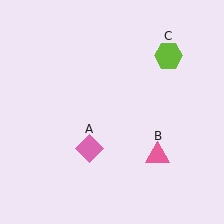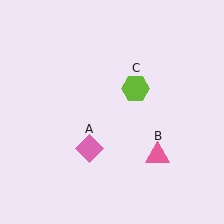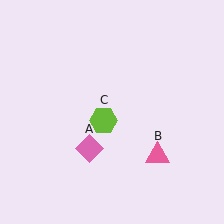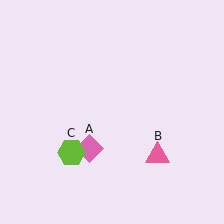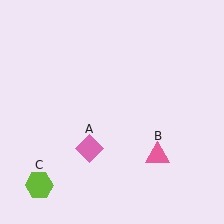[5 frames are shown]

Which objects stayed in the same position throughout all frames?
Pink diamond (object A) and pink triangle (object B) remained stationary.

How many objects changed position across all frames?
1 object changed position: lime hexagon (object C).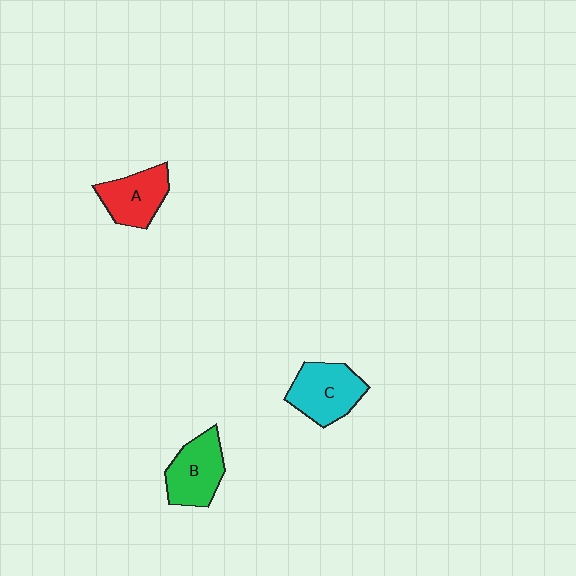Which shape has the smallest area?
Shape A (red).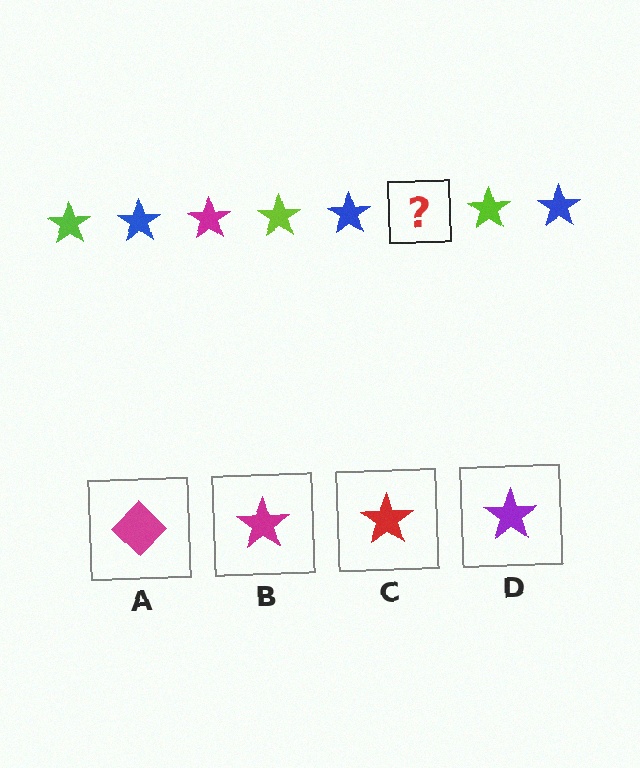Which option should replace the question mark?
Option B.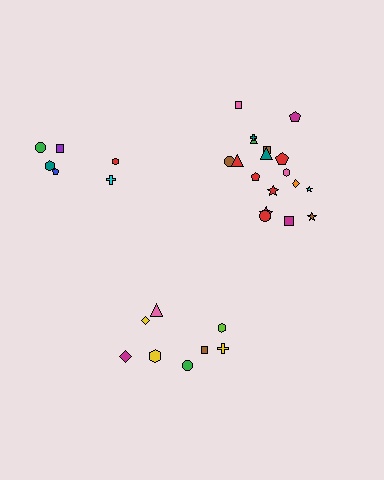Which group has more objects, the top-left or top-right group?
The top-right group.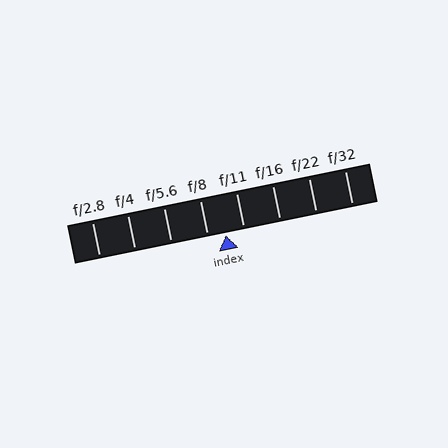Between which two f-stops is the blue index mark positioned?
The index mark is between f/8 and f/11.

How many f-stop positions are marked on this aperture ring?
There are 8 f-stop positions marked.